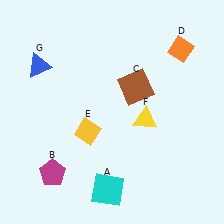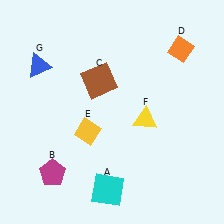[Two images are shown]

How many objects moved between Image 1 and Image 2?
1 object moved between the two images.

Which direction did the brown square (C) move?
The brown square (C) moved left.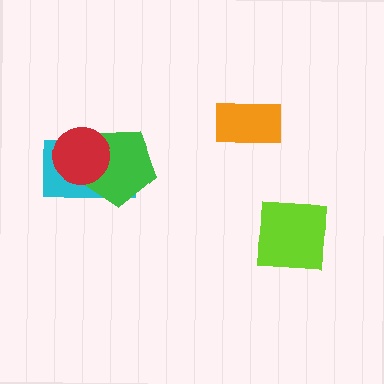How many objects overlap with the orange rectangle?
0 objects overlap with the orange rectangle.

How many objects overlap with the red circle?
2 objects overlap with the red circle.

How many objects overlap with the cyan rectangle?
2 objects overlap with the cyan rectangle.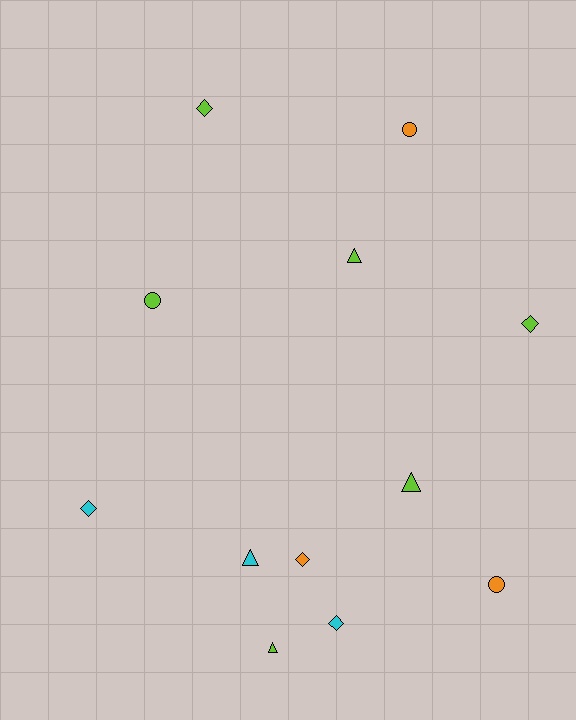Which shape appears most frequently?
Diamond, with 5 objects.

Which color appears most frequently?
Lime, with 6 objects.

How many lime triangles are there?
There are 3 lime triangles.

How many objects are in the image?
There are 12 objects.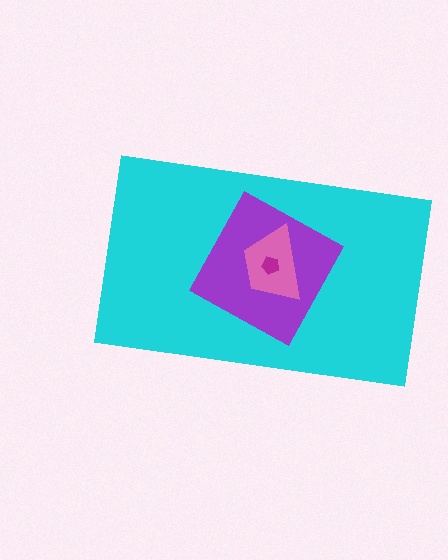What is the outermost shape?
The cyan rectangle.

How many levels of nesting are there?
4.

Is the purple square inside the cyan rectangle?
Yes.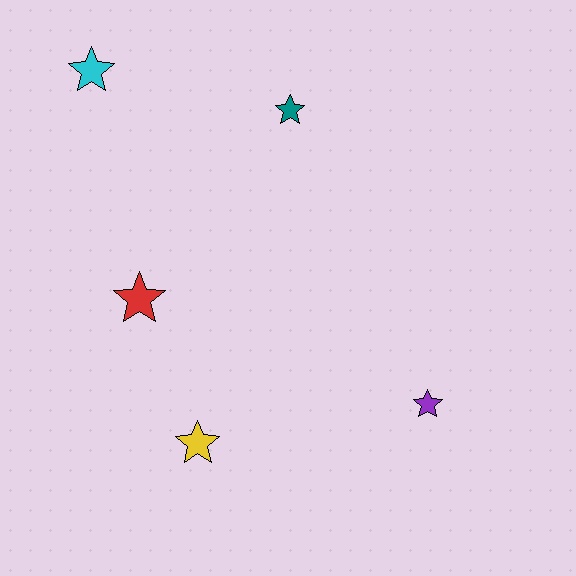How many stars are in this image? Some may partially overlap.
There are 5 stars.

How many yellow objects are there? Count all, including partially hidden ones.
There is 1 yellow object.